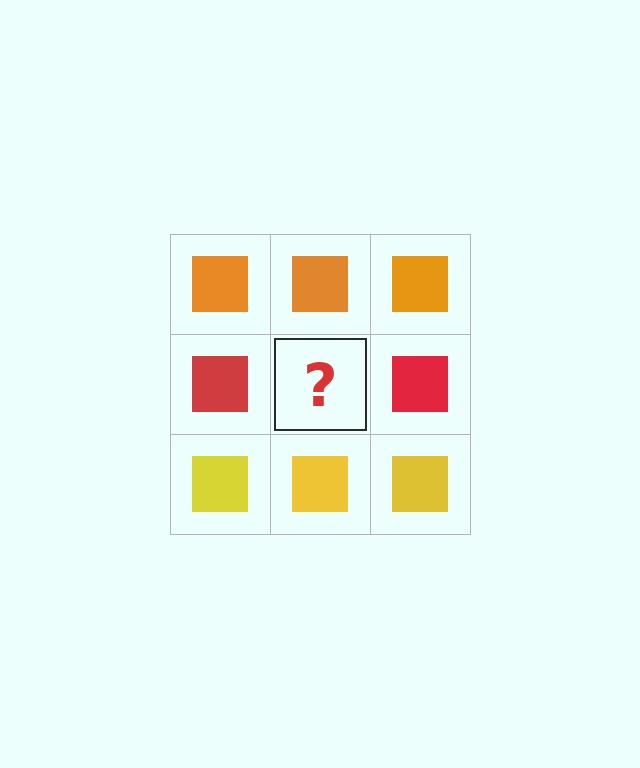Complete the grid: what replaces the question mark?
The question mark should be replaced with a red square.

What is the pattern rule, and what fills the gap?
The rule is that each row has a consistent color. The gap should be filled with a red square.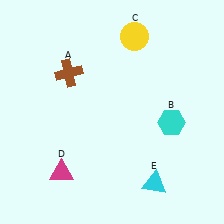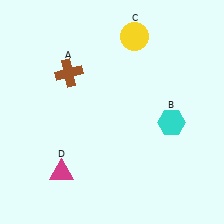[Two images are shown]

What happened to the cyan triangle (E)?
The cyan triangle (E) was removed in Image 2. It was in the bottom-right area of Image 1.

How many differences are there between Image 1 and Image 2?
There is 1 difference between the two images.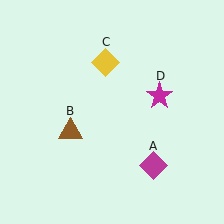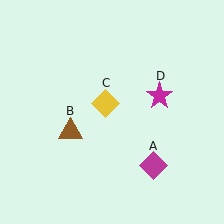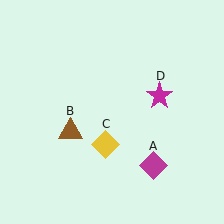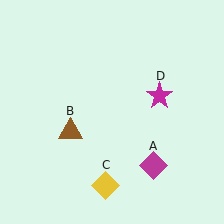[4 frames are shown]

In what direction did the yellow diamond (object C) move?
The yellow diamond (object C) moved down.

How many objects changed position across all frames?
1 object changed position: yellow diamond (object C).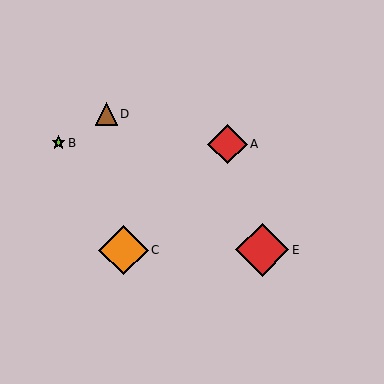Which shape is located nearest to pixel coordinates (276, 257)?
The red diamond (labeled E) at (262, 250) is nearest to that location.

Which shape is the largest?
The red diamond (labeled E) is the largest.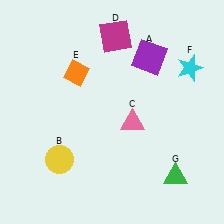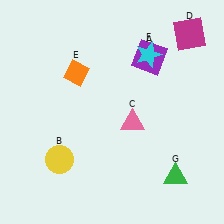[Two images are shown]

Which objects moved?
The objects that moved are: the magenta square (D), the cyan star (F).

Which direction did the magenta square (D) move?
The magenta square (D) moved right.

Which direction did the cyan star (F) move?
The cyan star (F) moved left.